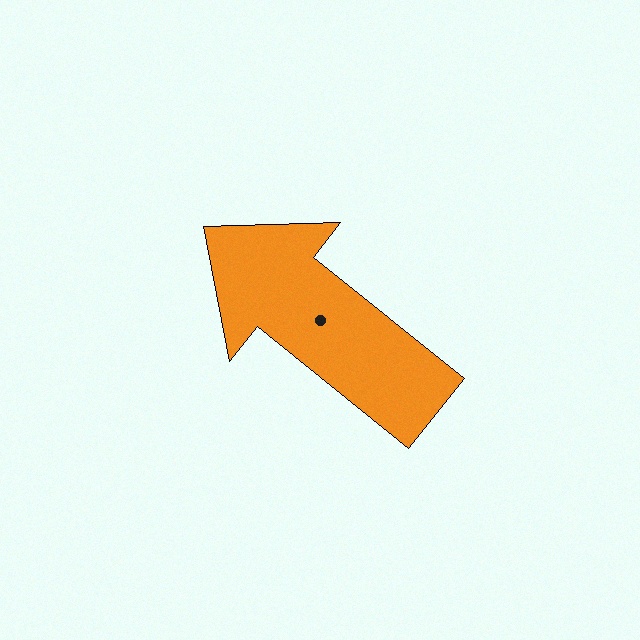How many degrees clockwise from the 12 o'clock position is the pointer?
Approximately 309 degrees.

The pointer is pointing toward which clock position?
Roughly 10 o'clock.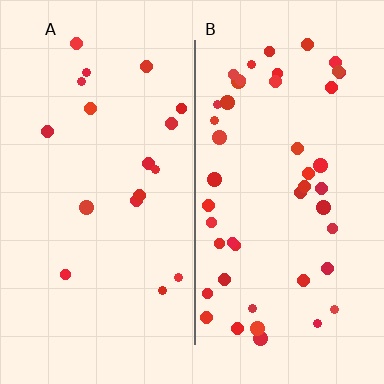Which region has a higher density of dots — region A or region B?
B (the right).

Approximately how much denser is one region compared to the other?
Approximately 2.7× — region B over region A.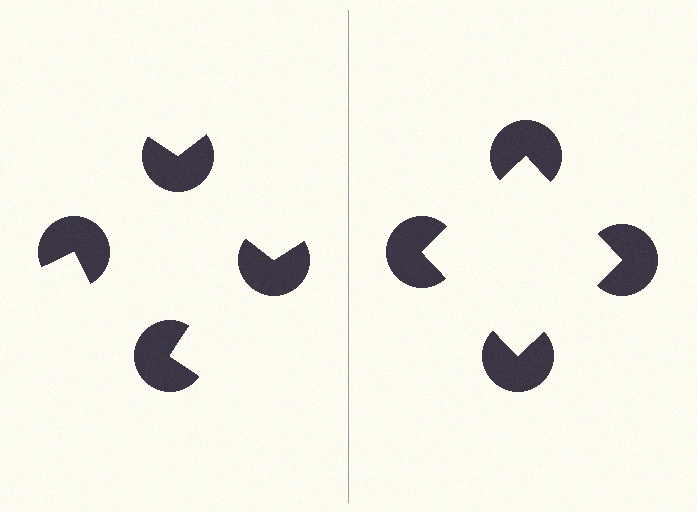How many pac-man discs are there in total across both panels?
8 — 4 on each side.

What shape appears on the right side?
An illusory square.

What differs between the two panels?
The pac-man discs are positioned identically on both sides; only the wedge orientations differ. On the right they align to a square; on the left they are misaligned.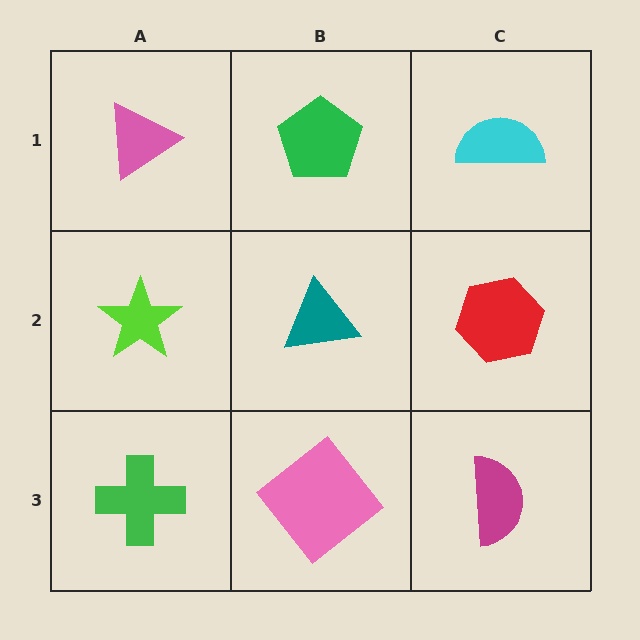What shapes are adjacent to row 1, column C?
A red hexagon (row 2, column C), a green pentagon (row 1, column B).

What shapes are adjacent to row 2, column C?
A cyan semicircle (row 1, column C), a magenta semicircle (row 3, column C), a teal triangle (row 2, column B).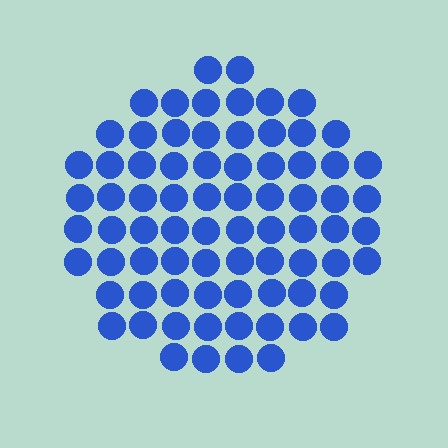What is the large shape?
The large shape is a circle.